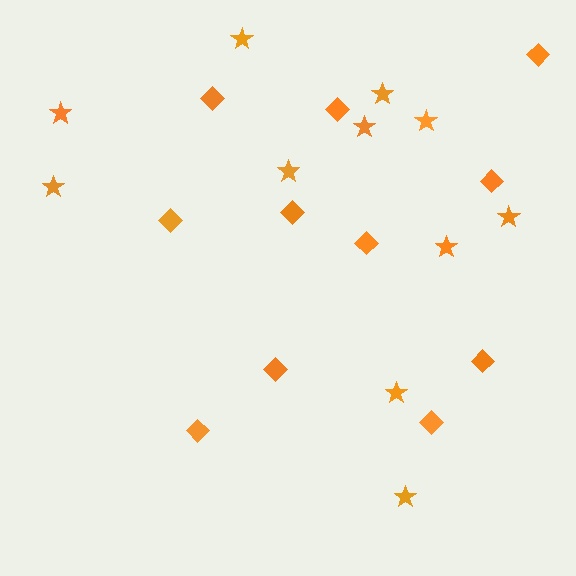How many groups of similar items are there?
There are 2 groups: one group of diamonds (11) and one group of stars (11).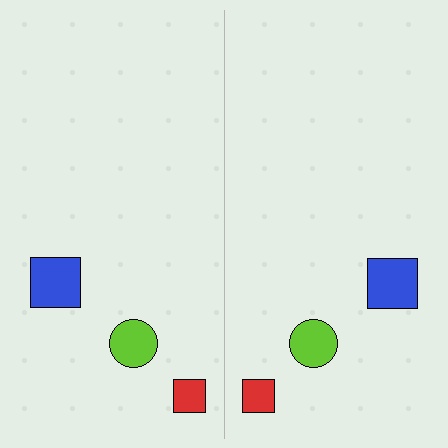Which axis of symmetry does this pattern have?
The pattern has a vertical axis of symmetry running through the center of the image.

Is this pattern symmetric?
Yes, this pattern has bilateral (reflection) symmetry.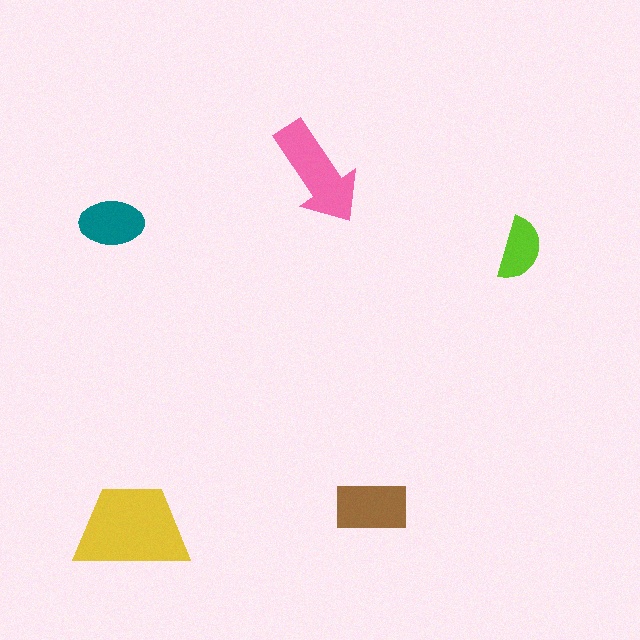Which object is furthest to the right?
The lime semicircle is rightmost.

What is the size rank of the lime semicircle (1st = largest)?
5th.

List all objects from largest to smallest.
The yellow trapezoid, the pink arrow, the brown rectangle, the teal ellipse, the lime semicircle.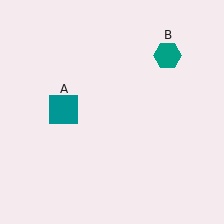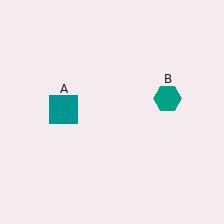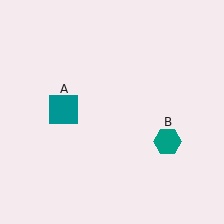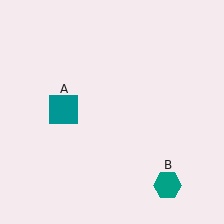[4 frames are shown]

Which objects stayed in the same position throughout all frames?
Teal square (object A) remained stationary.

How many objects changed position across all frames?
1 object changed position: teal hexagon (object B).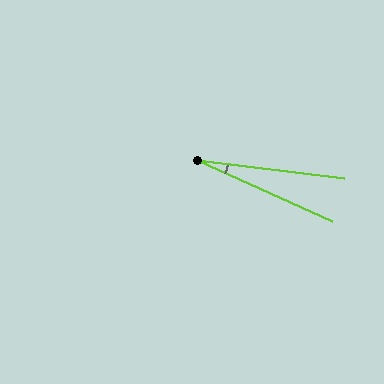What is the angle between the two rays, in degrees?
Approximately 17 degrees.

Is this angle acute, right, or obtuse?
It is acute.